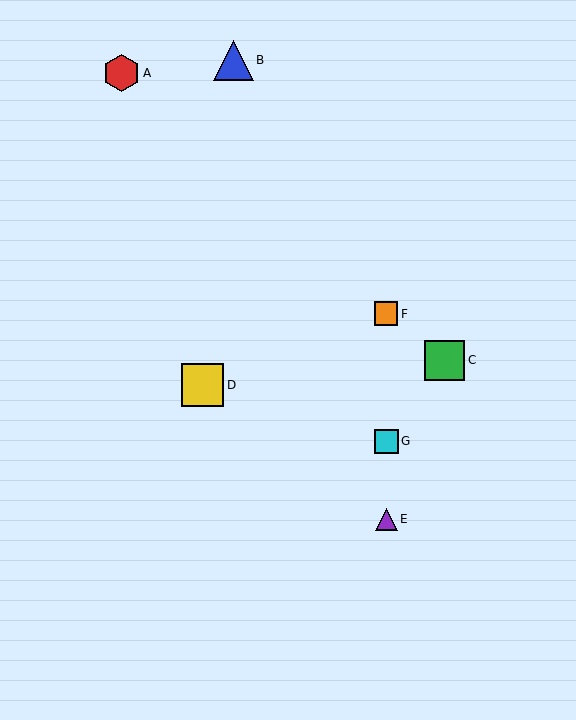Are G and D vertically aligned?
No, G is at x≈386 and D is at x≈203.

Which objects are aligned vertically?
Objects E, F, G are aligned vertically.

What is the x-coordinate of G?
Object G is at x≈386.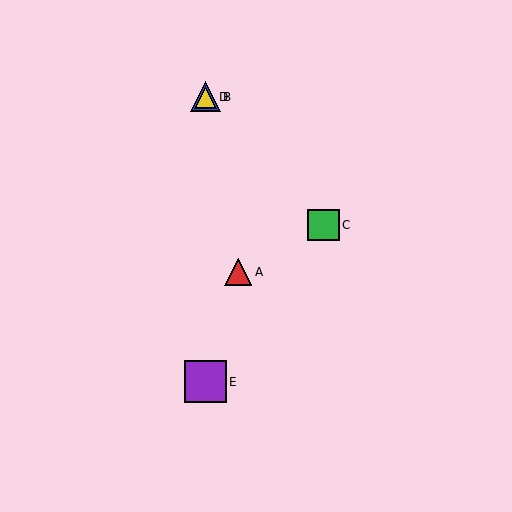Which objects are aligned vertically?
Objects B, D, E are aligned vertically.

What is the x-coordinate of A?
Object A is at x≈238.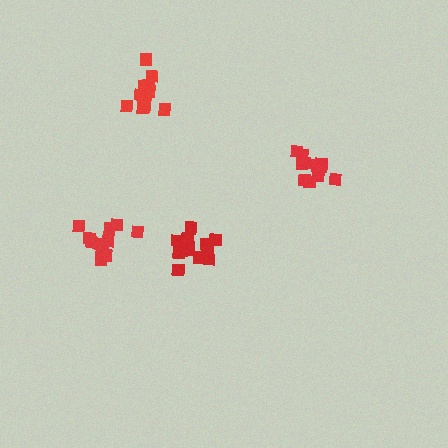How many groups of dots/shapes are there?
There are 4 groups.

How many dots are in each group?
Group 1: 11 dots, Group 2: 16 dots, Group 3: 13 dots, Group 4: 12 dots (52 total).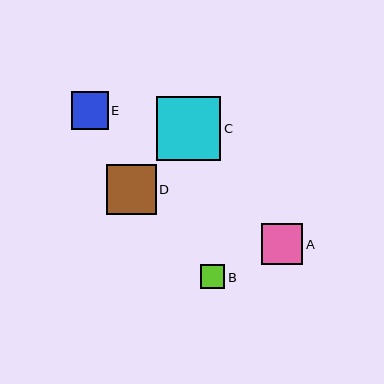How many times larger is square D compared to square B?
Square D is approximately 2.0 times the size of square B.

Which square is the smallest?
Square B is the smallest with a size of approximately 25 pixels.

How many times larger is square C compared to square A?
Square C is approximately 1.6 times the size of square A.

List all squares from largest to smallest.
From largest to smallest: C, D, A, E, B.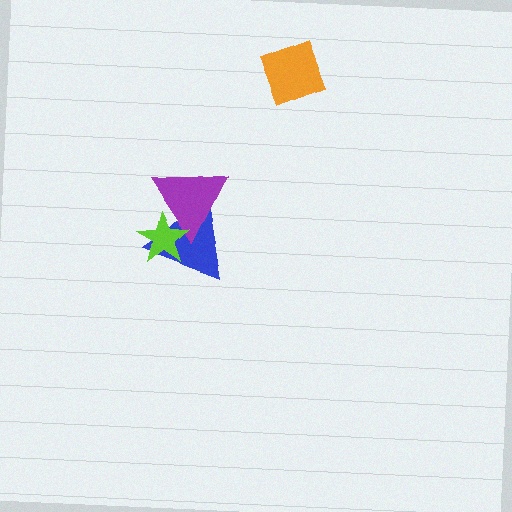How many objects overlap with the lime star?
2 objects overlap with the lime star.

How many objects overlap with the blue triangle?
2 objects overlap with the blue triangle.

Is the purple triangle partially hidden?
Yes, it is partially covered by another shape.